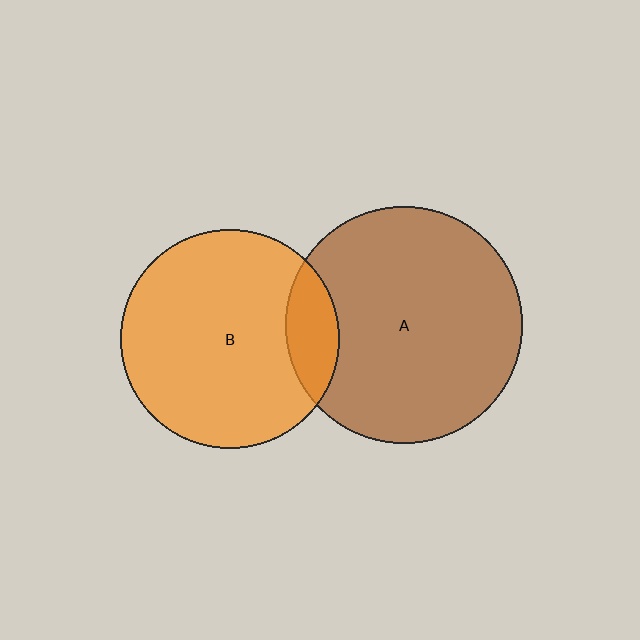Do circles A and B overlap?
Yes.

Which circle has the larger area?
Circle A (brown).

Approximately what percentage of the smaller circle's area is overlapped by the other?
Approximately 15%.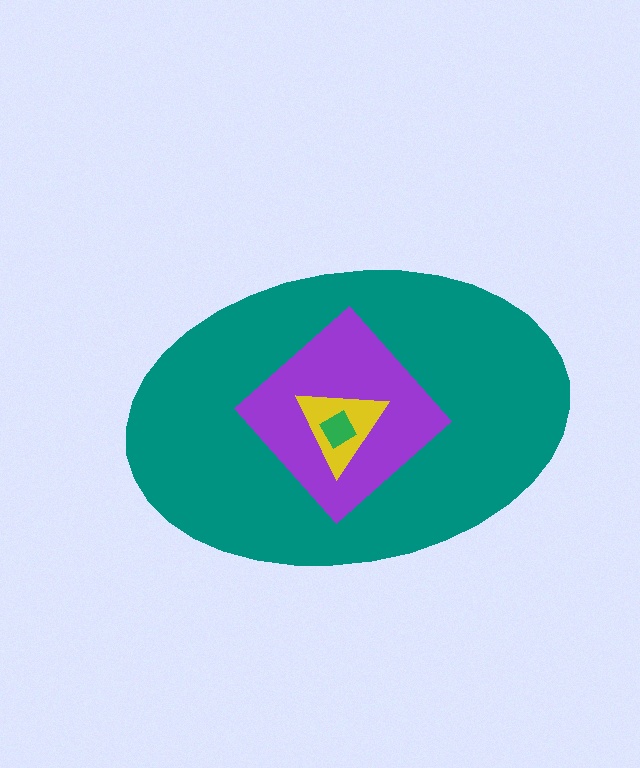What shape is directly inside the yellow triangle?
The green diamond.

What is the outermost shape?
The teal ellipse.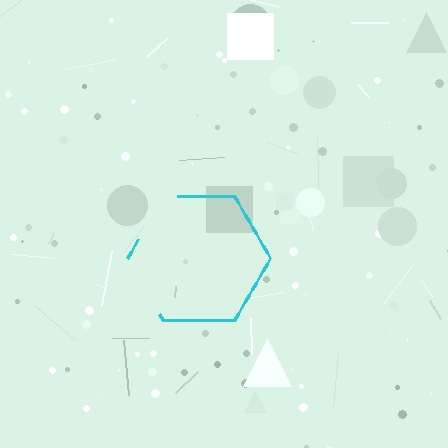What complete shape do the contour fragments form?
The contour fragments form a hexagon.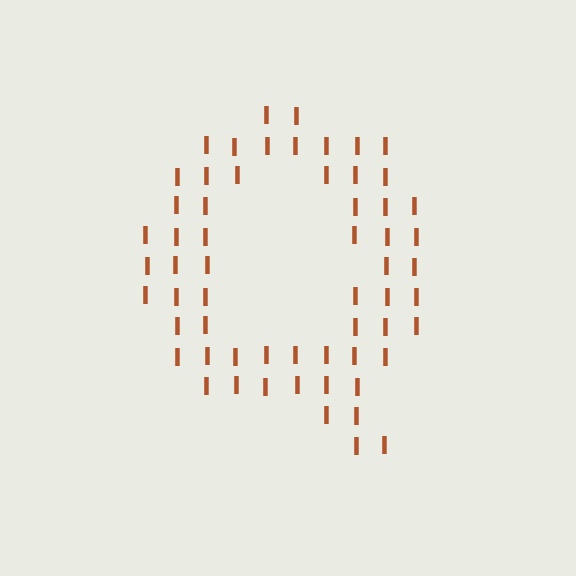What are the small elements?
The small elements are letter I's.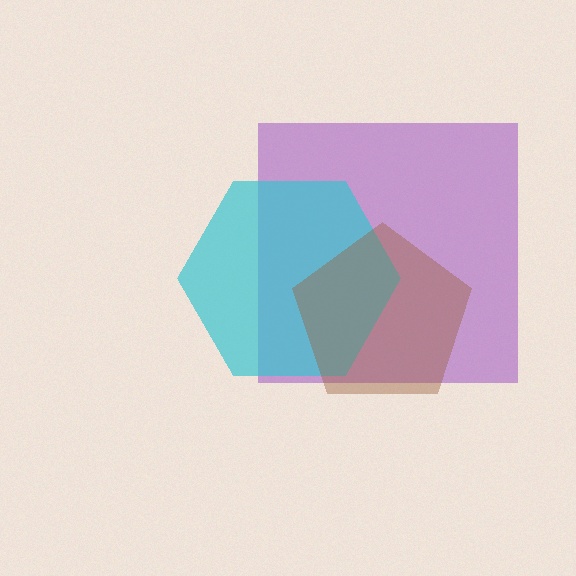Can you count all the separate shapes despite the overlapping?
Yes, there are 3 separate shapes.